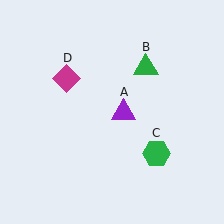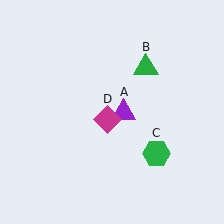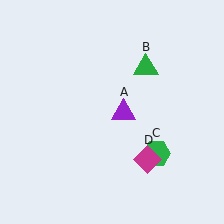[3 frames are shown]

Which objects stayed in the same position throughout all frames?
Purple triangle (object A) and green triangle (object B) and green hexagon (object C) remained stationary.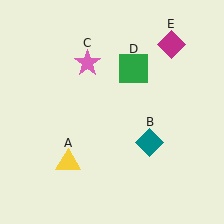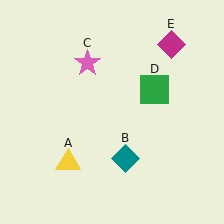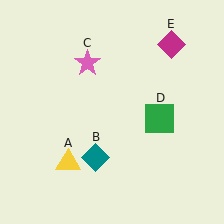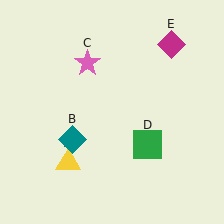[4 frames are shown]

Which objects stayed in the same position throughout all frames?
Yellow triangle (object A) and pink star (object C) and magenta diamond (object E) remained stationary.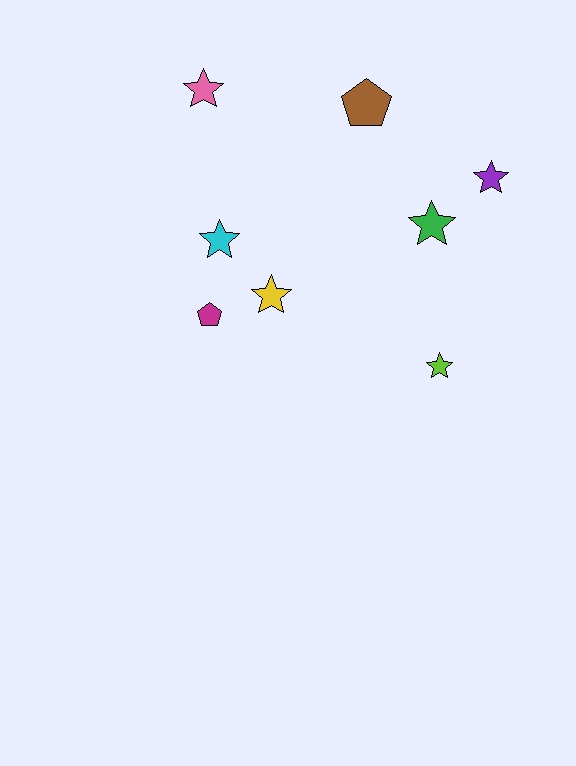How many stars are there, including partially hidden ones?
There are 6 stars.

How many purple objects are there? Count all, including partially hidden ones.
There is 1 purple object.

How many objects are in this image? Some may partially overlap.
There are 8 objects.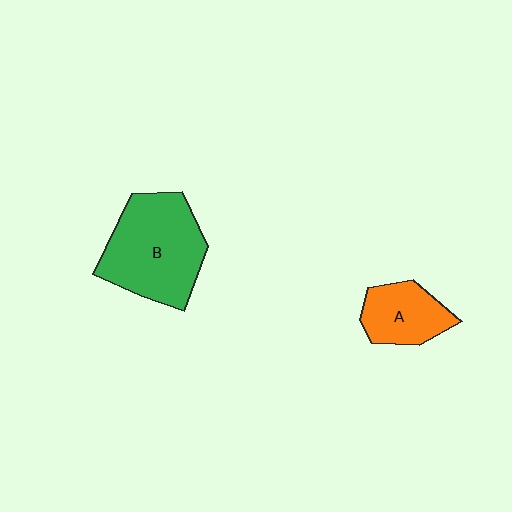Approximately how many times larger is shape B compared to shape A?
Approximately 2.0 times.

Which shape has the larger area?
Shape B (green).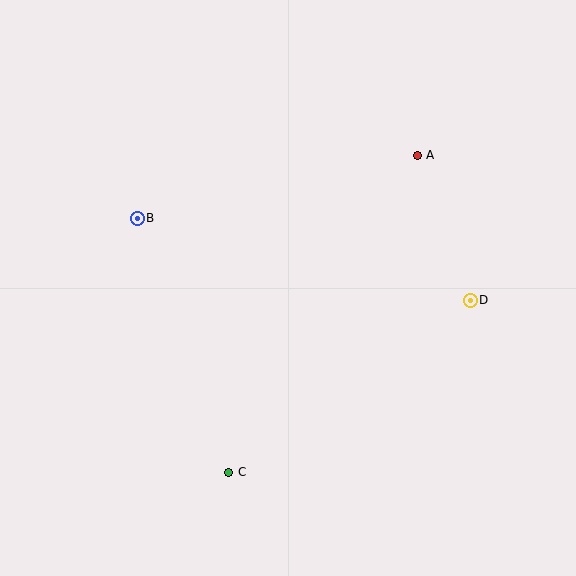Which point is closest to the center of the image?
Point B at (137, 218) is closest to the center.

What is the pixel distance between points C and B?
The distance between C and B is 270 pixels.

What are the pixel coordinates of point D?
Point D is at (470, 300).